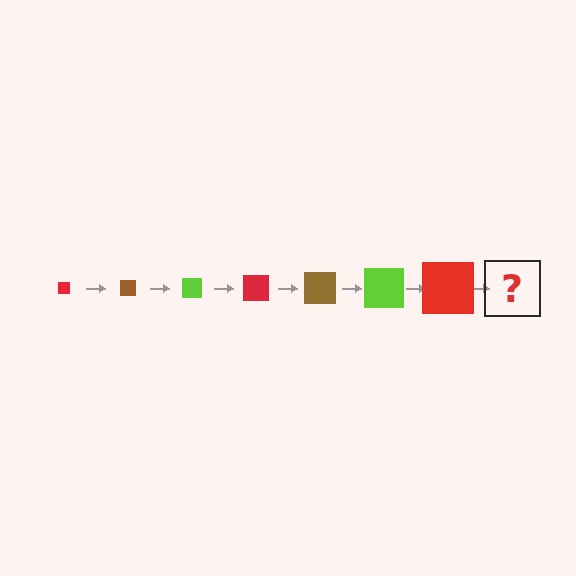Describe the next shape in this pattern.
It should be a brown square, larger than the previous one.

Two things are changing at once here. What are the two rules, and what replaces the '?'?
The two rules are that the square grows larger each step and the color cycles through red, brown, and lime. The '?' should be a brown square, larger than the previous one.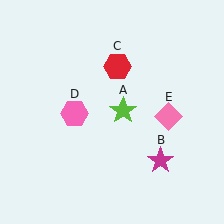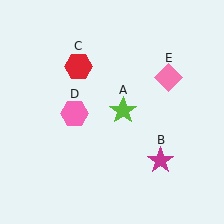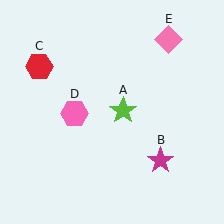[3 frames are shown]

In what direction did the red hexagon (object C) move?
The red hexagon (object C) moved left.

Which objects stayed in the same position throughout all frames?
Lime star (object A) and magenta star (object B) and pink hexagon (object D) remained stationary.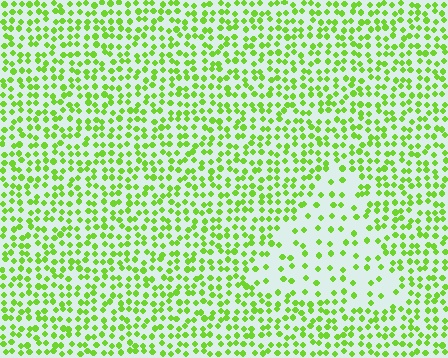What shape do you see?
I see a triangle.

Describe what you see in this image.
The image contains small lime elements arranged at two different densities. A triangle-shaped region is visible where the elements are less densely packed than the surrounding area.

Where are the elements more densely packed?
The elements are more densely packed outside the triangle boundary.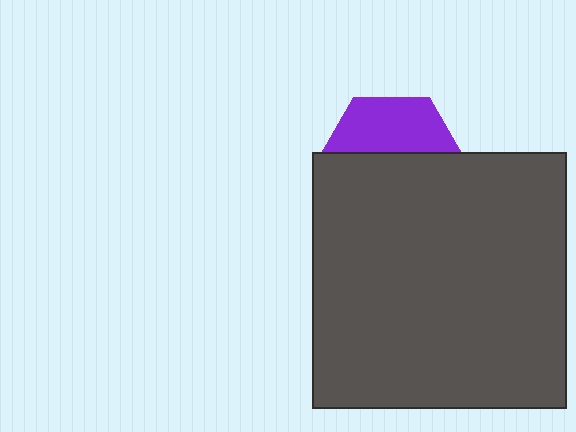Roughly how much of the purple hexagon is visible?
A small part of it is visible (roughly 38%).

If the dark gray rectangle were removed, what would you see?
You would see the complete purple hexagon.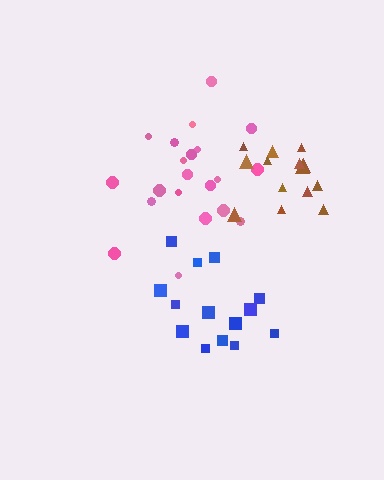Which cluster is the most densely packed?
Brown.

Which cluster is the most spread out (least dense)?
Pink.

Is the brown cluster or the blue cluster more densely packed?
Brown.